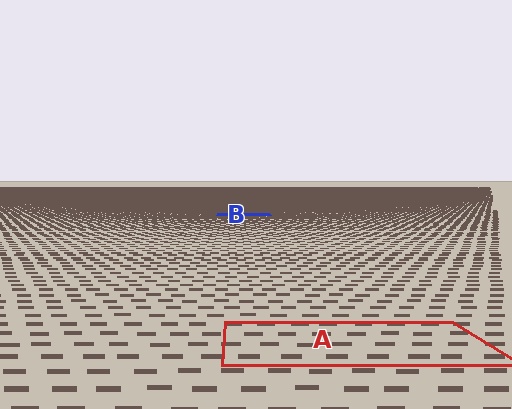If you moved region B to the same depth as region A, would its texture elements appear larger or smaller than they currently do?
They would appear larger. At a closer depth, the same texture elements are projected at a bigger on-screen size.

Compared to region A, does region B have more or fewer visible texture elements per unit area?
Region B has more texture elements per unit area — they are packed more densely because it is farther away.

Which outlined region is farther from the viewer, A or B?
Region B is farther from the viewer — the texture elements inside it appear smaller and more densely packed.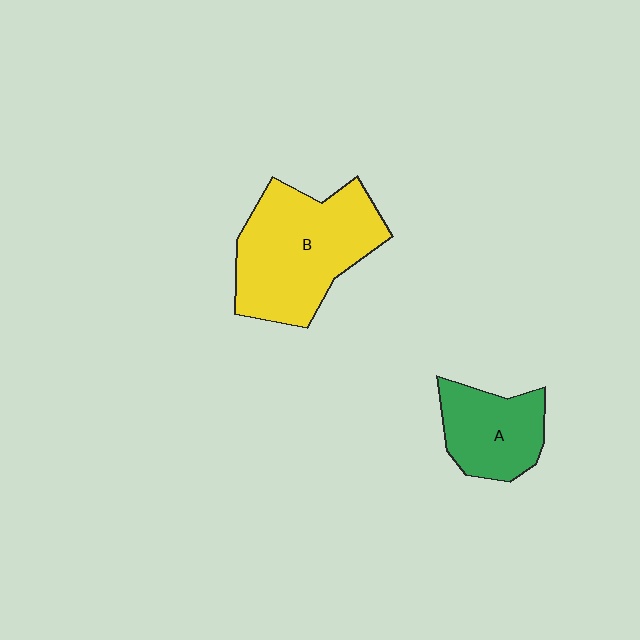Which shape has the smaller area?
Shape A (green).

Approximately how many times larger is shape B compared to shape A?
Approximately 1.8 times.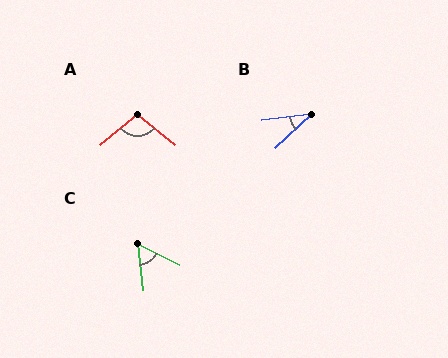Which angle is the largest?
A, at approximately 101 degrees.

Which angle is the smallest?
B, at approximately 36 degrees.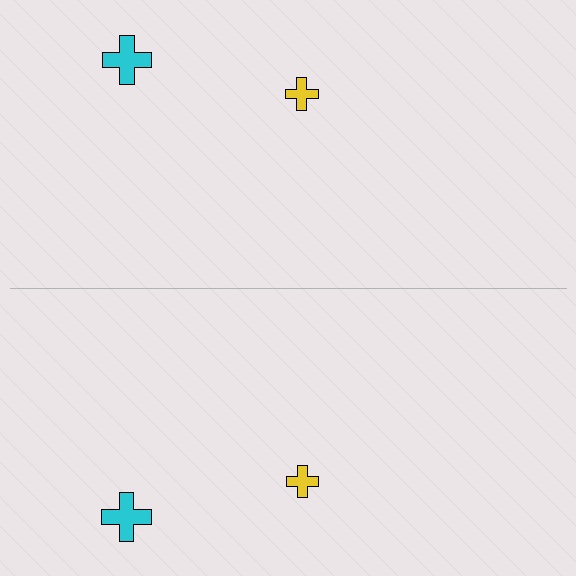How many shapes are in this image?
There are 4 shapes in this image.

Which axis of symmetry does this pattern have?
The pattern has a horizontal axis of symmetry running through the center of the image.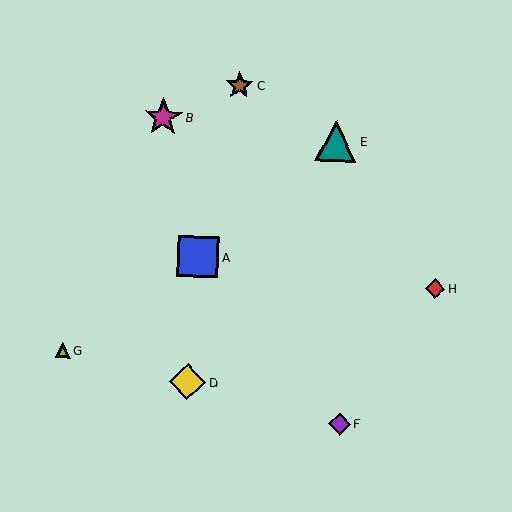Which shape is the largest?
The blue square (labeled A) is the largest.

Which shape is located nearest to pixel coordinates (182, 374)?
The yellow diamond (labeled D) at (188, 382) is nearest to that location.